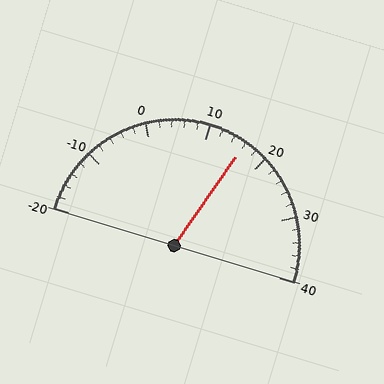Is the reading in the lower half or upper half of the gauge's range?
The reading is in the upper half of the range (-20 to 40).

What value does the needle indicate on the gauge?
The needle indicates approximately 16.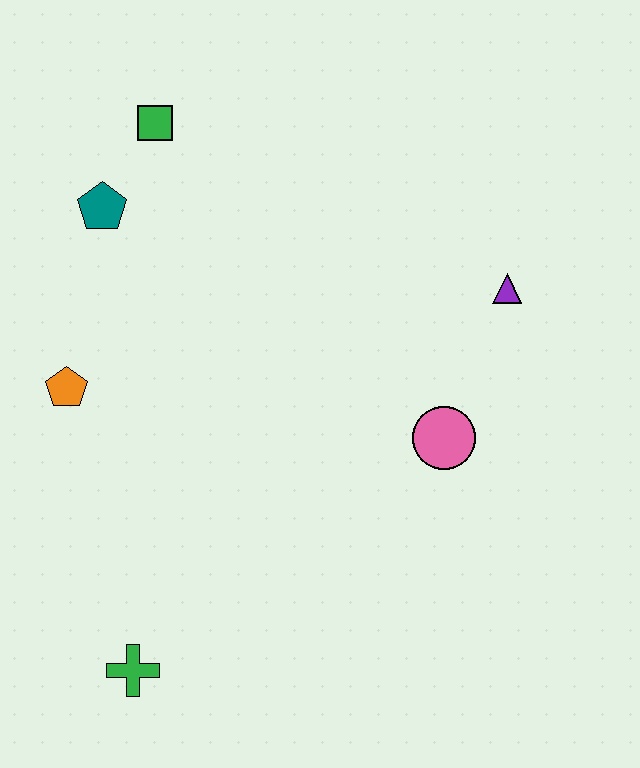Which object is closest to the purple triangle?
The pink circle is closest to the purple triangle.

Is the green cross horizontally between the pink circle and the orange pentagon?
Yes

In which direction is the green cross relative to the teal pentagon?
The green cross is below the teal pentagon.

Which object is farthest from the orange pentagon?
The purple triangle is farthest from the orange pentagon.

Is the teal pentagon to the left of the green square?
Yes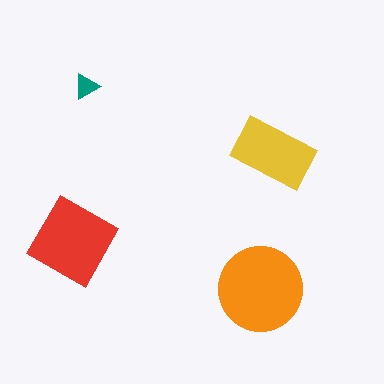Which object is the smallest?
The teal triangle.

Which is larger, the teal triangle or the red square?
The red square.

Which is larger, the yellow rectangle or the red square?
The red square.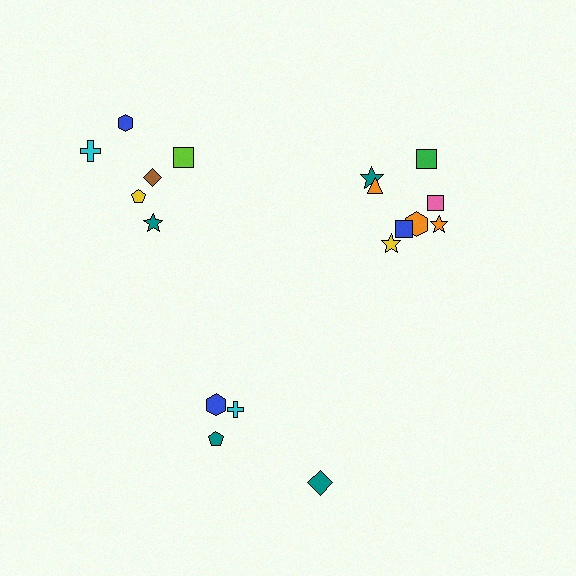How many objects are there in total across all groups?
There are 18 objects.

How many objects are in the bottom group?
There are 4 objects.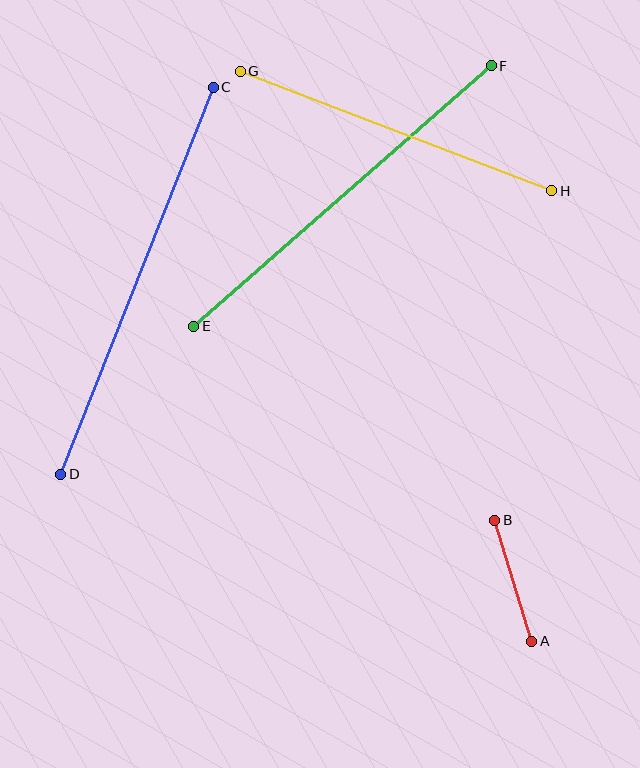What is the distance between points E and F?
The distance is approximately 396 pixels.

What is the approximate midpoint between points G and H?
The midpoint is at approximately (396, 131) pixels.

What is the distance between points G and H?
The distance is approximately 334 pixels.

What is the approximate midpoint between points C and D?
The midpoint is at approximately (137, 281) pixels.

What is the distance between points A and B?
The distance is approximately 127 pixels.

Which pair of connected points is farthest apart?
Points C and D are farthest apart.